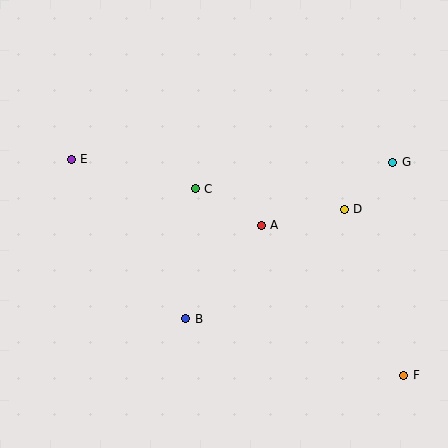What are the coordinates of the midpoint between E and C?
The midpoint between E and C is at (133, 174).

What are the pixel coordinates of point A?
Point A is at (261, 225).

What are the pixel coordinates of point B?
Point B is at (186, 319).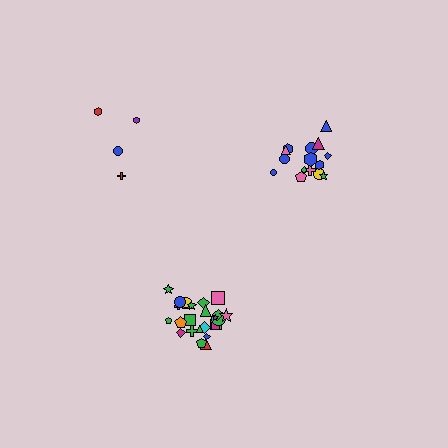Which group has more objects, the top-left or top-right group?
The top-right group.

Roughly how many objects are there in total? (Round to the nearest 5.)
Roughly 45 objects in total.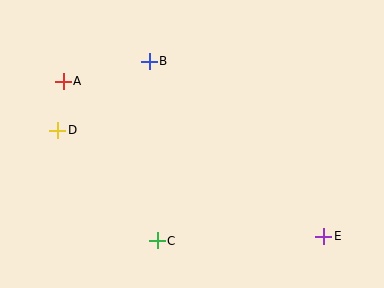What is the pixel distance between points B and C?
The distance between B and C is 180 pixels.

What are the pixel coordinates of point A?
Point A is at (63, 81).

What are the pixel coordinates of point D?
Point D is at (58, 130).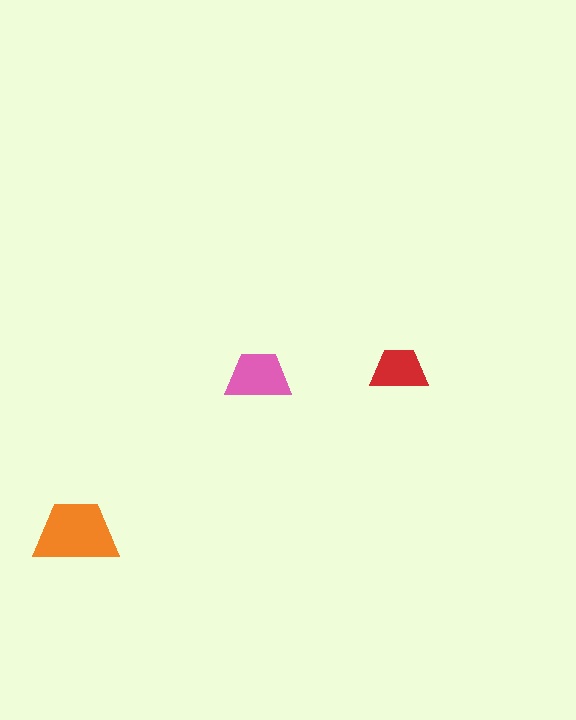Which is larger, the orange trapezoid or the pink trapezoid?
The orange one.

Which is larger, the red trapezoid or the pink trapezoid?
The pink one.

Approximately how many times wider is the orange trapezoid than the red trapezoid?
About 1.5 times wider.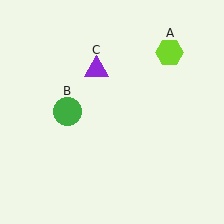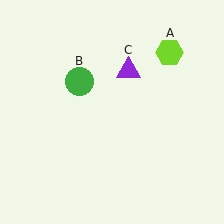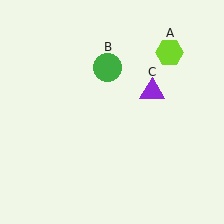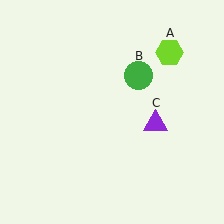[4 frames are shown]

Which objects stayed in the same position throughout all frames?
Lime hexagon (object A) remained stationary.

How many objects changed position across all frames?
2 objects changed position: green circle (object B), purple triangle (object C).